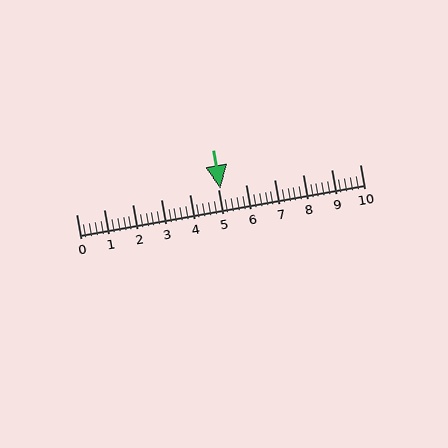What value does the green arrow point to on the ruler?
The green arrow points to approximately 5.1.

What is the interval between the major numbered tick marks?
The major tick marks are spaced 1 units apart.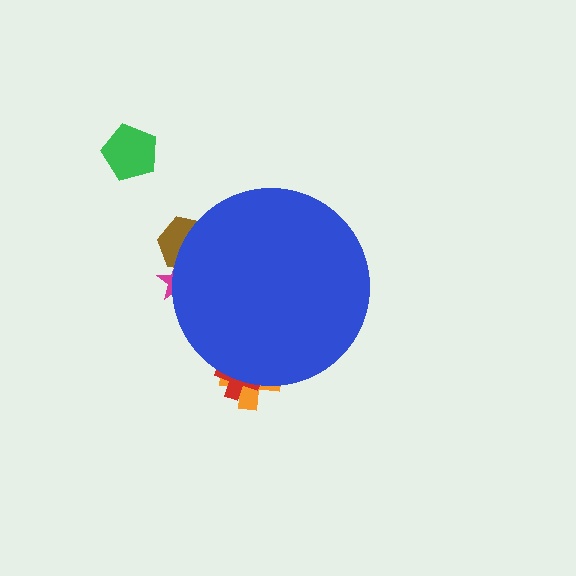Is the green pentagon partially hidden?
No, the green pentagon is fully visible.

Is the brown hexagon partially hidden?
Yes, the brown hexagon is partially hidden behind the blue circle.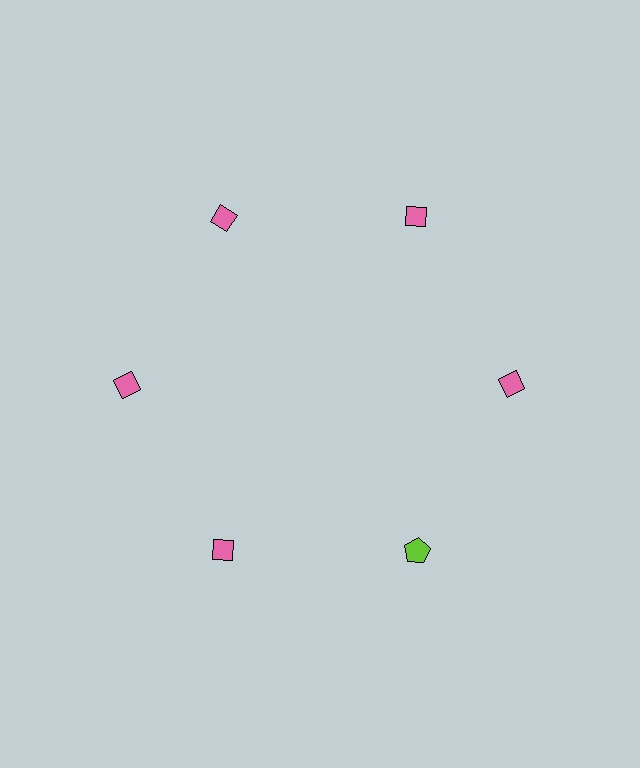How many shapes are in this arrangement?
There are 6 shapes arranged in a ring pattern.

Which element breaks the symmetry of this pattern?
The lime pentagon at roughly the 5 o'clock position breaks the symmetry. All other shapes are pink diamonds.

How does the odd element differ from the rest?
It differs in both color (lime instead of pink) and shape (pentagon instead of diamond).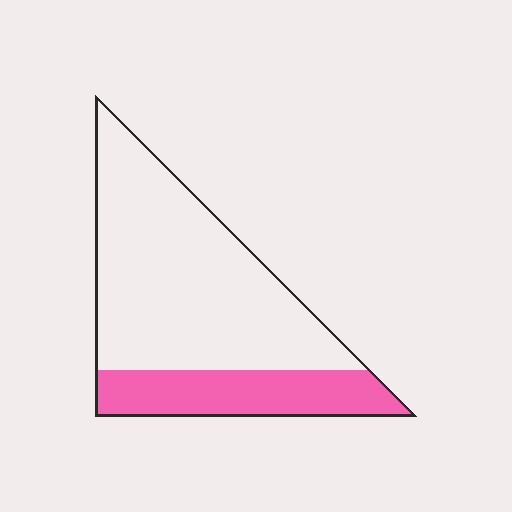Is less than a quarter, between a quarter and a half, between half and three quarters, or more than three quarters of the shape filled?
Between a quarter and a half.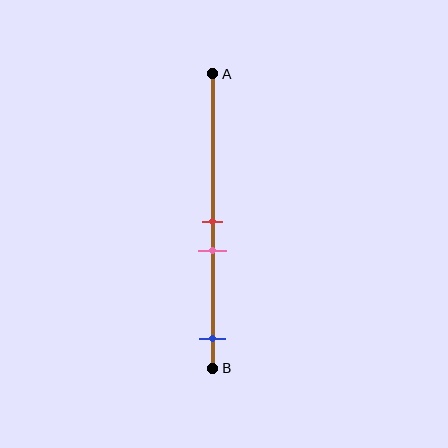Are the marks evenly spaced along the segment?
No, the marks are not evenly spaced.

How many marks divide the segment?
There are 3 marks dividing the segment.